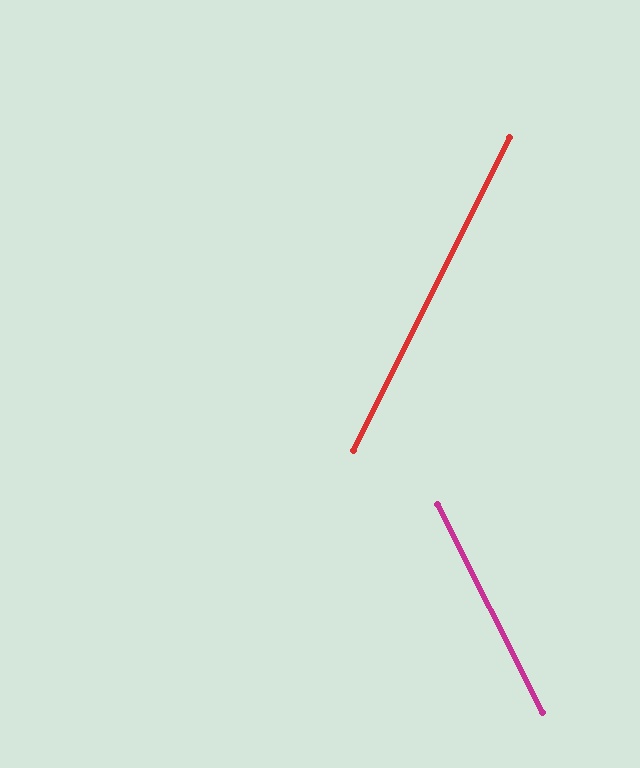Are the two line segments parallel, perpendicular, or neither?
Neither parallel nor perpendicular — they differ by about 53°.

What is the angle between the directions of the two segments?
Approximately 53 degrees.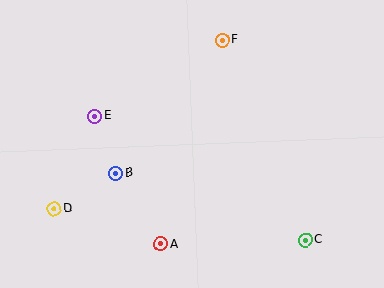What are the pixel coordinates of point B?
Point B is at (116, 173).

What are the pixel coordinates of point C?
Point C is at (305, 240).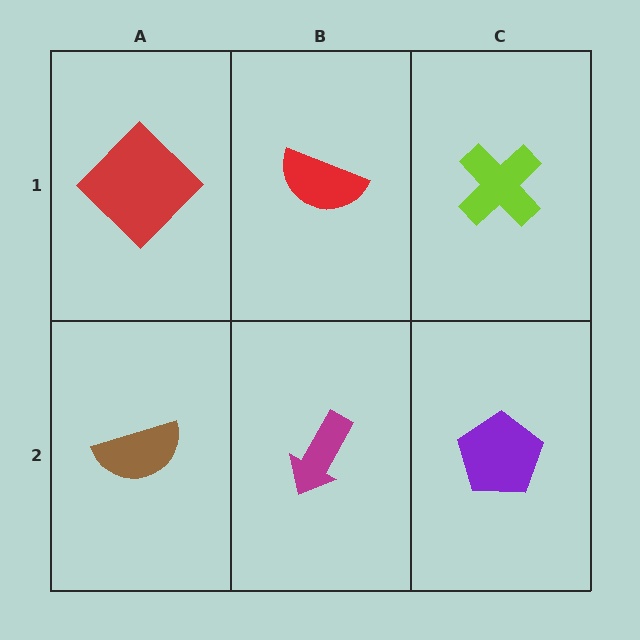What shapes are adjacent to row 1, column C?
A purple pentagon (row 2, column C), a red semicircle (row 1, column B).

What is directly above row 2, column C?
A lime cross.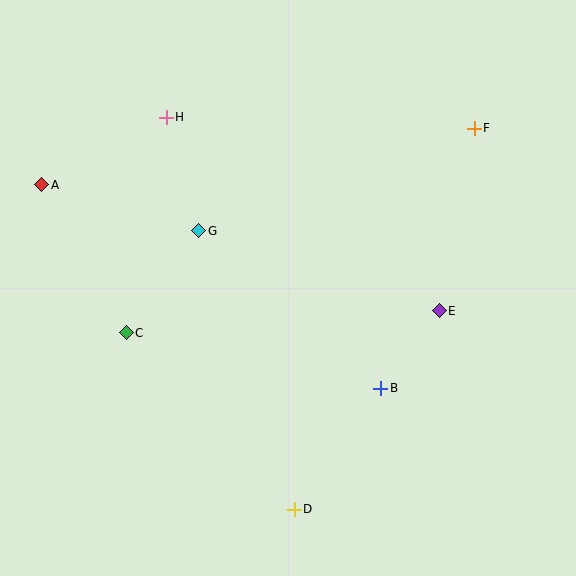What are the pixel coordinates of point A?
Point A is at (42, 185).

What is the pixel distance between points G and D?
The distance between G and D is 295 pixels.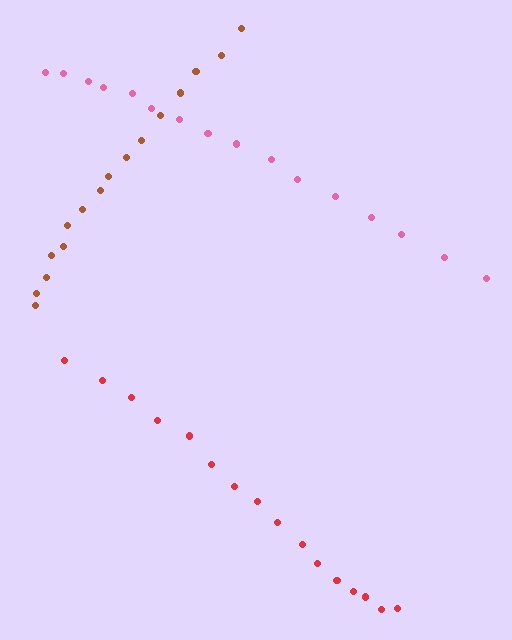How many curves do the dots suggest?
There are 3 distinct paths.